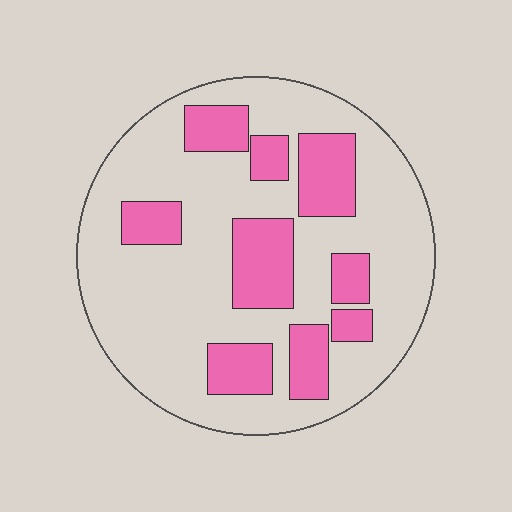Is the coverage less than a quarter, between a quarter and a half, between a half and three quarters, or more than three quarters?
Between a quarter and a half.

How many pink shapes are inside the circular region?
9.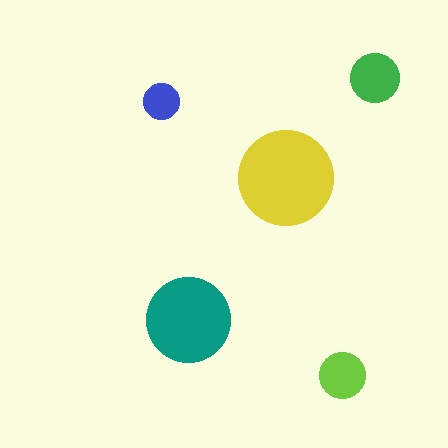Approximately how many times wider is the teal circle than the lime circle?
About 2 times wider.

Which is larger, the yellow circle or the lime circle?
The yellow one.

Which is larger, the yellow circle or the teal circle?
The yellow one.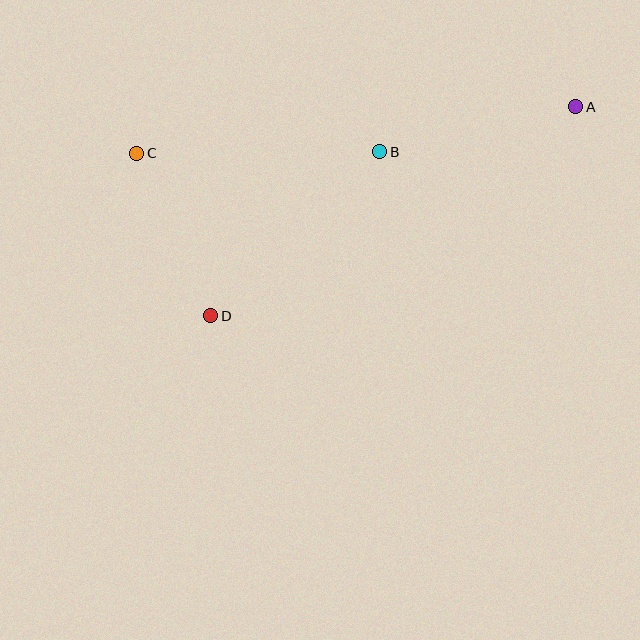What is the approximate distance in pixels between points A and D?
The distance between A and D is approximately 421 pixels.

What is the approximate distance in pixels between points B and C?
The distance between B and C is approximately 243 pixels.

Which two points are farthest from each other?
Points A and C are farthest from each other.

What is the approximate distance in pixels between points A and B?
The distance between A and B is approximately 201 pixels.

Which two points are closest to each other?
Points C and D are closest to each other.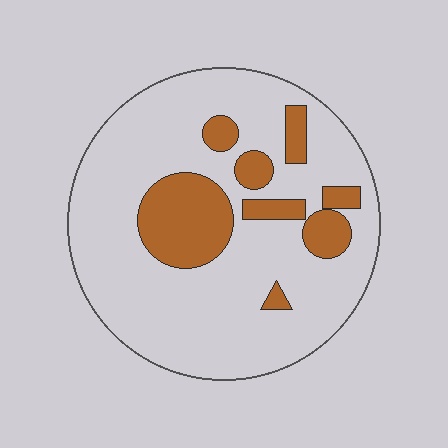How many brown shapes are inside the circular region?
8.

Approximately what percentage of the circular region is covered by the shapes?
Approximately 20%.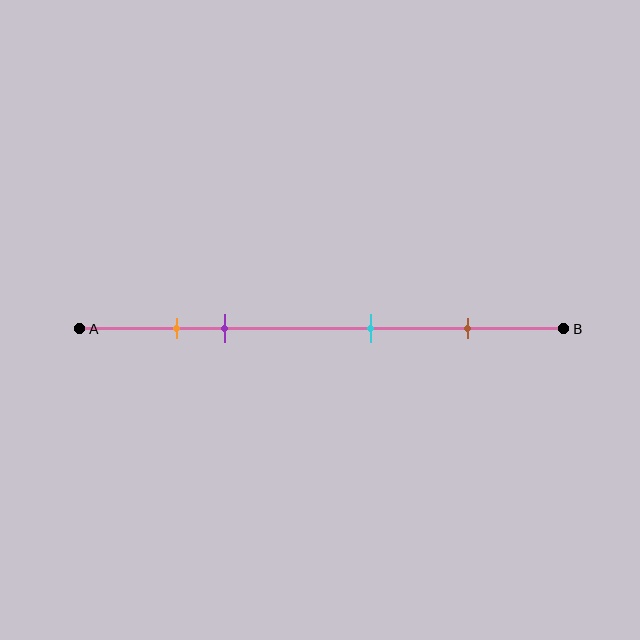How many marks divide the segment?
There are 4 marks dividing the segment.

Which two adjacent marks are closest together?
The orange and purple marks are the closest adjacent pair.